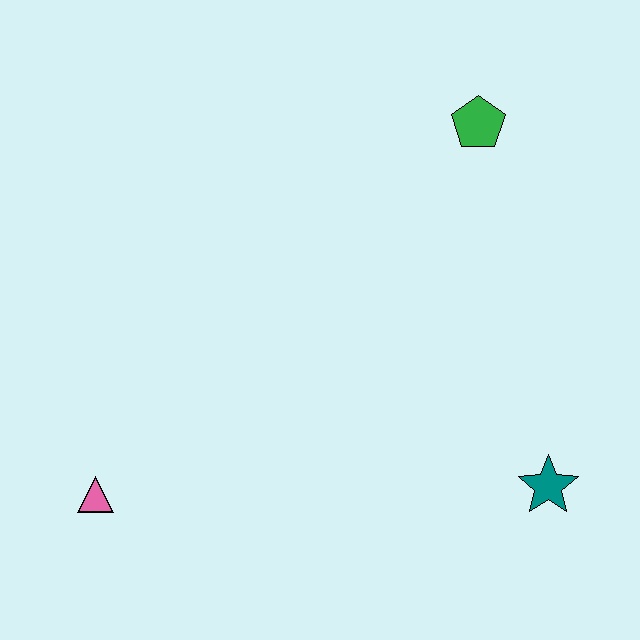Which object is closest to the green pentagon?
The teal star is closest to the green pentagon.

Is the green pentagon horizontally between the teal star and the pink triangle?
Yes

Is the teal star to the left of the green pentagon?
No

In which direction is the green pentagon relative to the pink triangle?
The green pentagon is to the right of the pink triangle.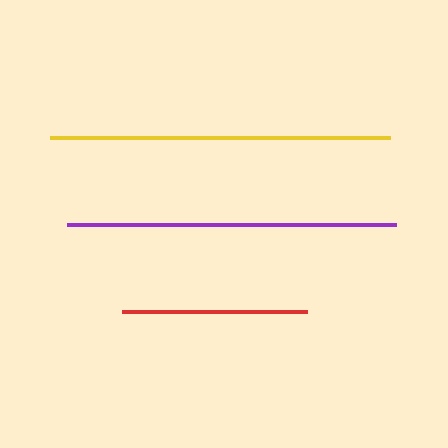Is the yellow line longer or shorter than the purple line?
The yellow line is longer than the purple line.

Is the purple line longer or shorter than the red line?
The purple line is longer than the red line.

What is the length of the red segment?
The red segment is approximately 186 pixels long.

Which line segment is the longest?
The yellow line is the longest at approximately 341 pixels.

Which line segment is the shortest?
The red line is the shortest at approximately 186 pixels.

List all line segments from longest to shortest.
From longest to shortest: yellow, purple, red.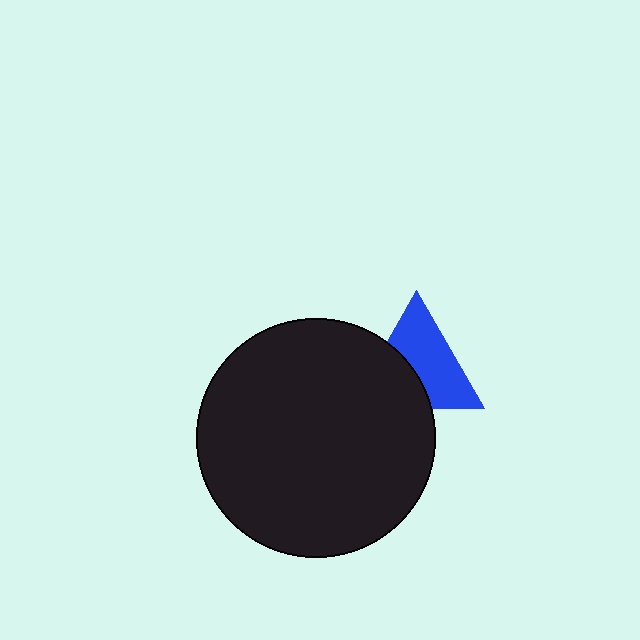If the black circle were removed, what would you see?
You would see the complete blue triangle.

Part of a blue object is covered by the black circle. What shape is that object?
It is a triangle.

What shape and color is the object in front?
The object in front is a black circle.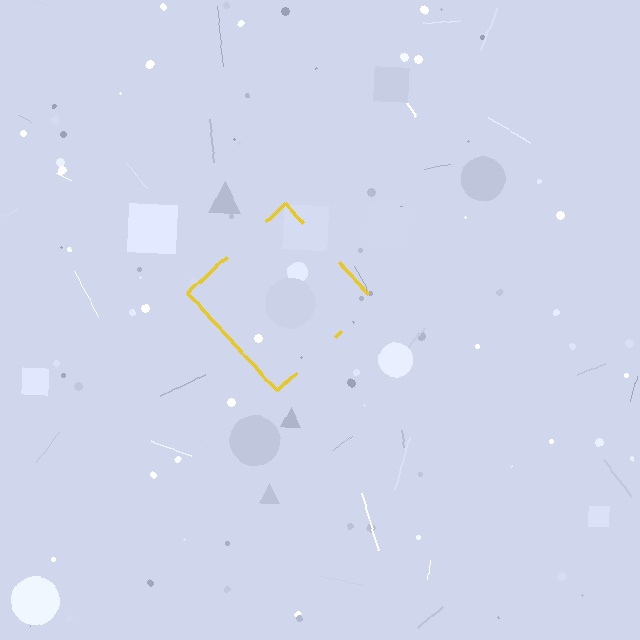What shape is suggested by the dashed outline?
The dashed outline suggests a diamond.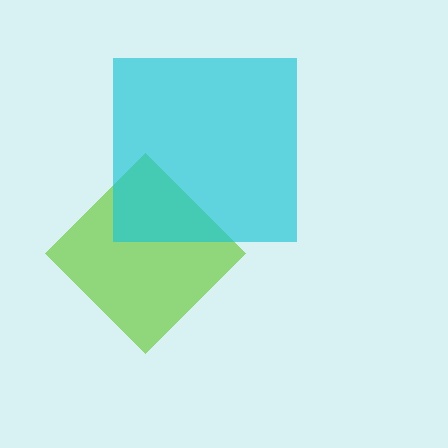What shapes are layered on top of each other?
The layered shapes are: a lime diamond, a cyan square.